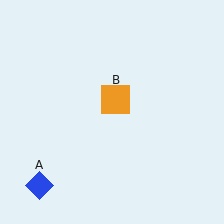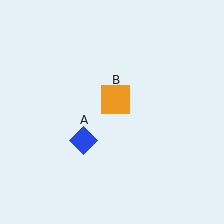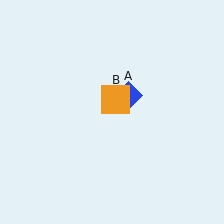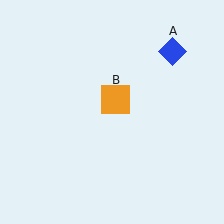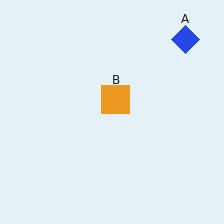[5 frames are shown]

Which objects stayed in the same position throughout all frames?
Orange square (object B) remained stationary.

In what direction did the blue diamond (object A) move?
The blue diamond (object A) moved up and to the right.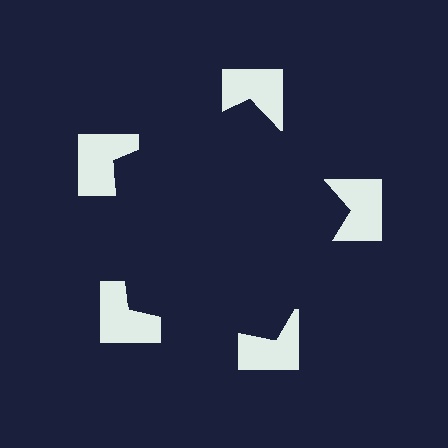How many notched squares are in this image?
There are 5 — one at each vertex of the illusory pentagon.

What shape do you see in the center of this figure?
An illusory pentagon — its edges are inferred from the aligned wedge cuts in the notched squares, not physically drawn.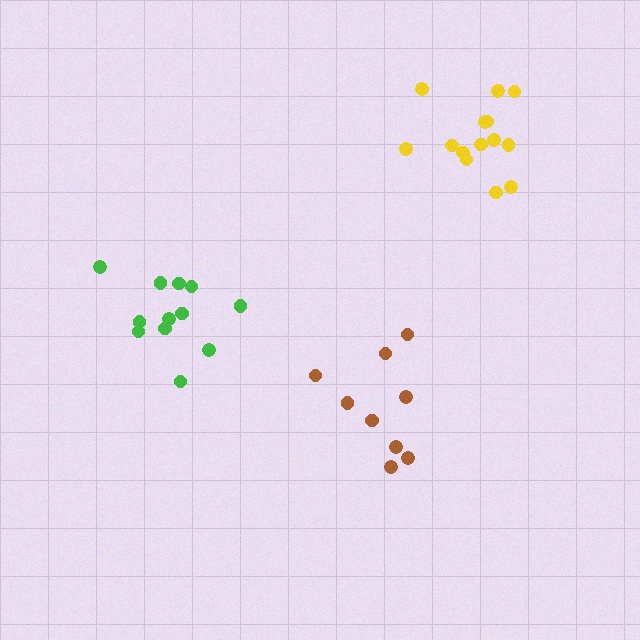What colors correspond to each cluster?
The clusters are colored: brown, green, yellow.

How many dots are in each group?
Group 1: 9 dots, Group 2: 12 dots, Group 3: 14 dots (35 total).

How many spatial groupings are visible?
There are 3 spatial groupings.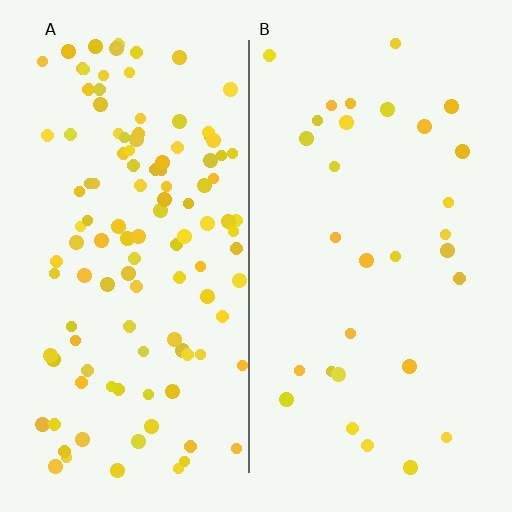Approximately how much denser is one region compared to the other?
Approximately 3.8× — region A over region B.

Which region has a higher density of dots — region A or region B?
A (the left).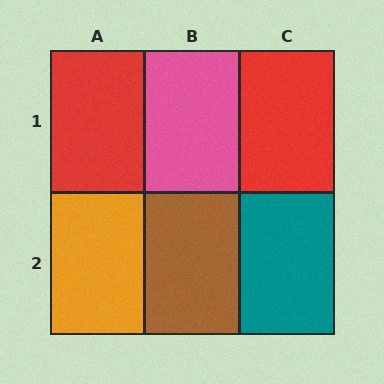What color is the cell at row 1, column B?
Pink.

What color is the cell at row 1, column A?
Red.